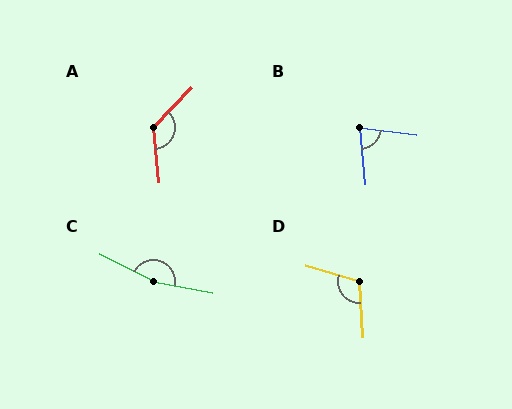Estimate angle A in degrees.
Approximately 129 degrees.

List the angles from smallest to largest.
B (78°), D (110°), A (129°), C (163°).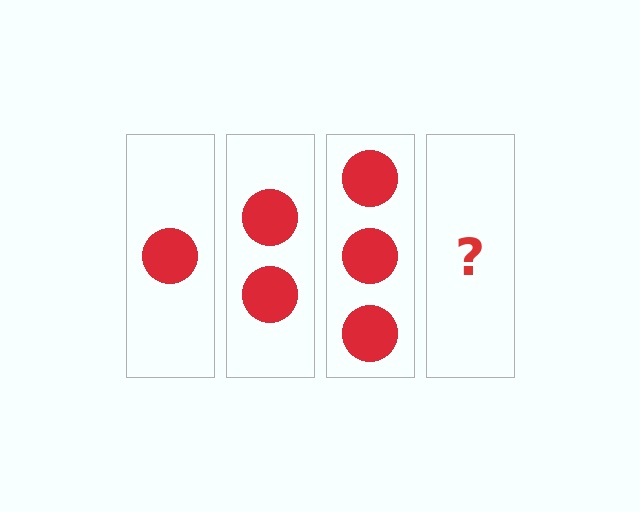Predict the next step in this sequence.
The next step is 4 circles.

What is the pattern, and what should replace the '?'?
The pattern is that each step adds one more circle. The '?' should be 4 circles.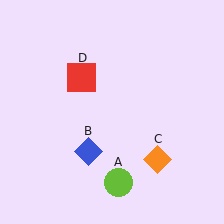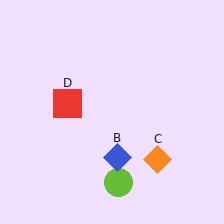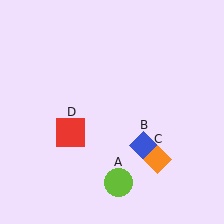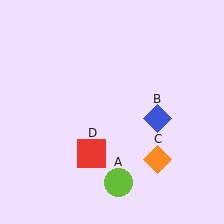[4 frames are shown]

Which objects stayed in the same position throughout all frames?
Lime circle (object A) and orange diamond (object C) remained stationary.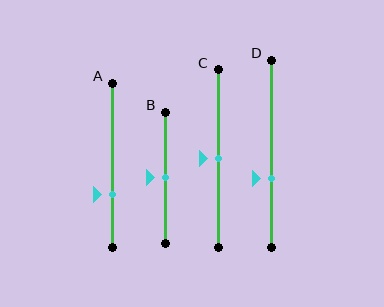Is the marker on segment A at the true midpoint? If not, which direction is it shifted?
No, the marker on segment A is shifted downward by about 18% of the segment length.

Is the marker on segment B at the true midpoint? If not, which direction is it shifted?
Yes, the marker on segment B is at the true midpoint.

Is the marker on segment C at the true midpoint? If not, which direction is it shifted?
Yes, the marker on segment C is at the true midpoint.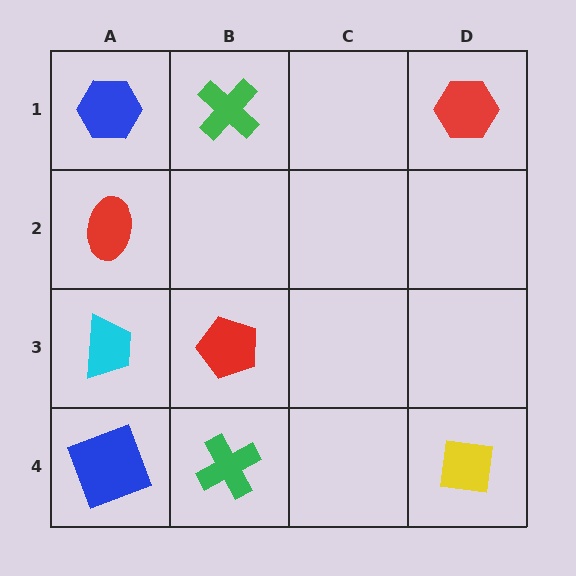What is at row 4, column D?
A yellow square.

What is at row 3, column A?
A cyan trapezoid.